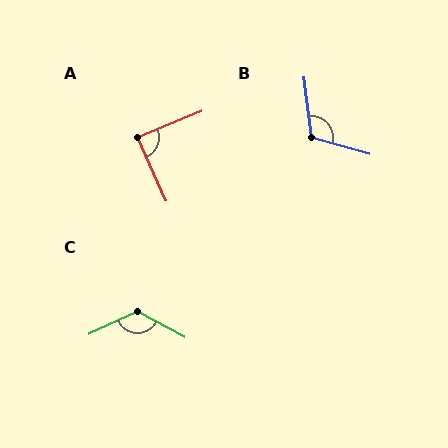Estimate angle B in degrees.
Approximately 113 degrees.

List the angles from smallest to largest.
A (88°), B (113°), C (127°).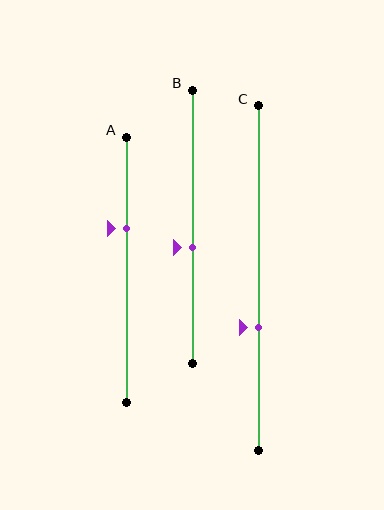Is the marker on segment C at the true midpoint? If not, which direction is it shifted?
No, the marker on segment C is shifted downward by about 15% of the segment length.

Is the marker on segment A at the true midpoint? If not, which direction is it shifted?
No, the marker on segment A is shifted upward by about 16% of the segment length.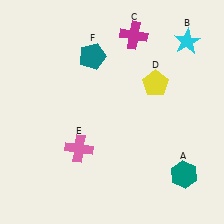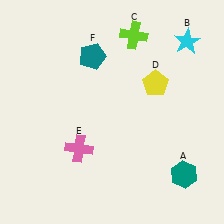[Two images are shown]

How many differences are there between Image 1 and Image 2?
There is 1 difference between the two images.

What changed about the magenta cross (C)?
In Image 1, C is magenta. In Image 2, it changed to lime.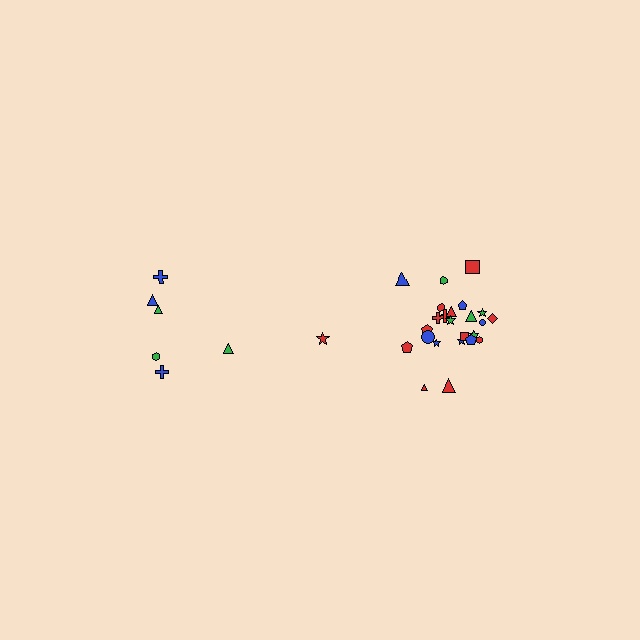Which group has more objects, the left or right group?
The right group.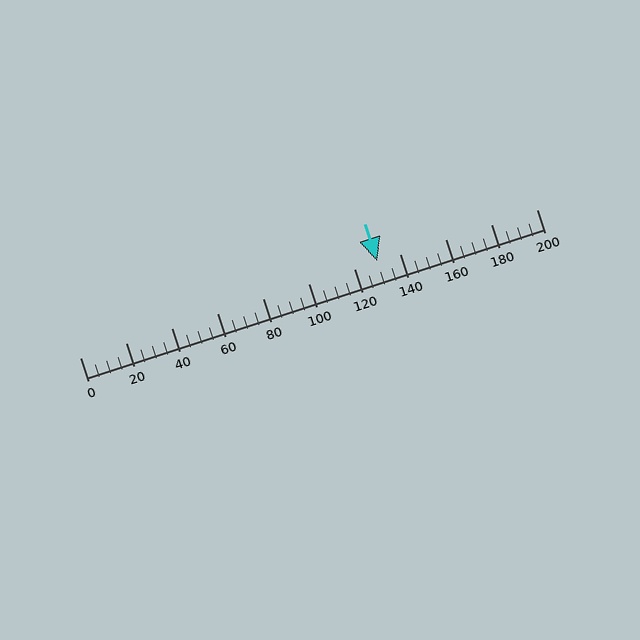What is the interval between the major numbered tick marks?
The major tick marks are spaced 20 units apart.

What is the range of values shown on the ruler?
The ruler shows values from 0 to 200.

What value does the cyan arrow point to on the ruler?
The cyan arrow points to approximately 130.